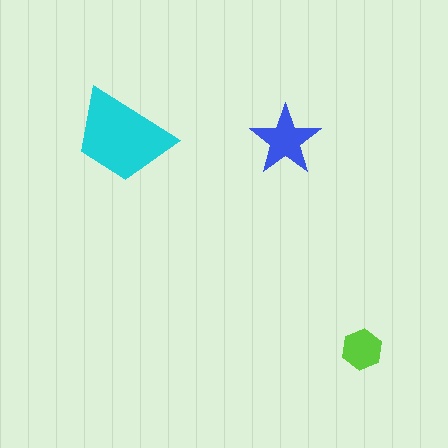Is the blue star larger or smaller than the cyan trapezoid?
Smaller.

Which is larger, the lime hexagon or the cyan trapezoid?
The cyan trapezoid.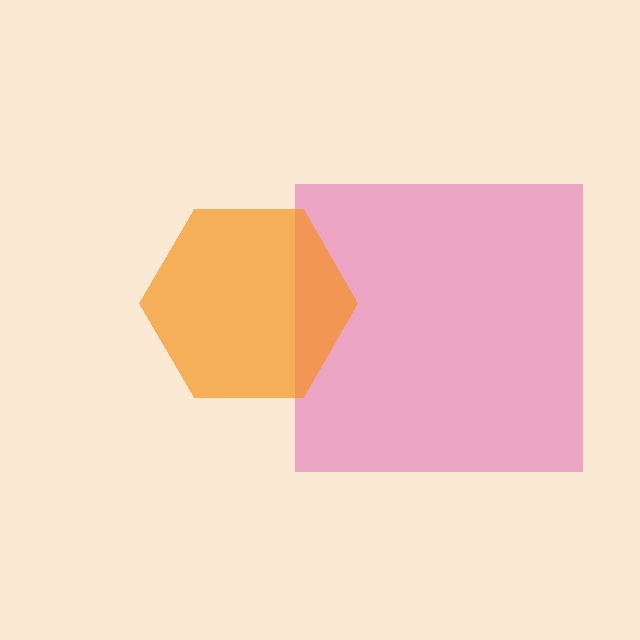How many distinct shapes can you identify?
There are 2 distinct shapes: a pink square, an orange hexagon.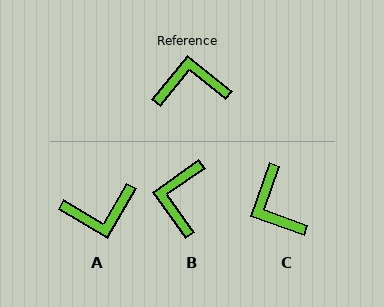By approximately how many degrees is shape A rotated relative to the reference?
Approximately 171 degrees clockwise.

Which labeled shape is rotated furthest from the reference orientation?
A, about 171 degrees away.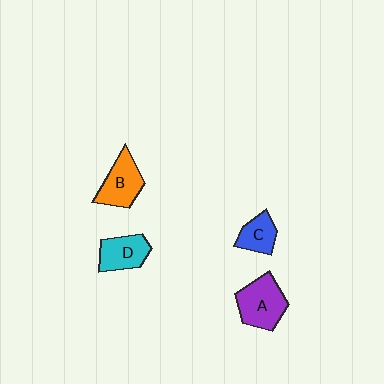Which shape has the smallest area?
Shape C (blue).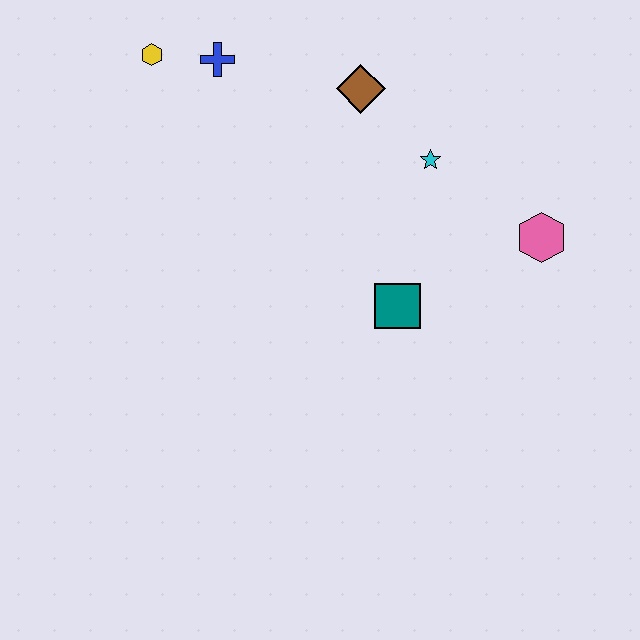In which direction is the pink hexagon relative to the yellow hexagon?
The pink hexagon is to the right of the yellow hexagon.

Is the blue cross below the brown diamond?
No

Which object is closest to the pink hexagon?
The cyan star is closest to the pink hexagon.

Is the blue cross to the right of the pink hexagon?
No